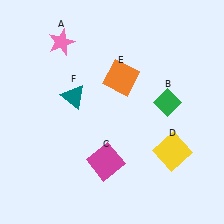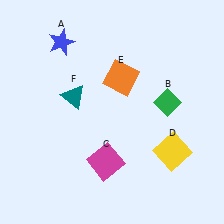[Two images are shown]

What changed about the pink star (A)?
In Image 1, A is pink. In Image 2, it changed to blue.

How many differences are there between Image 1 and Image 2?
There is 1 difference between the two images.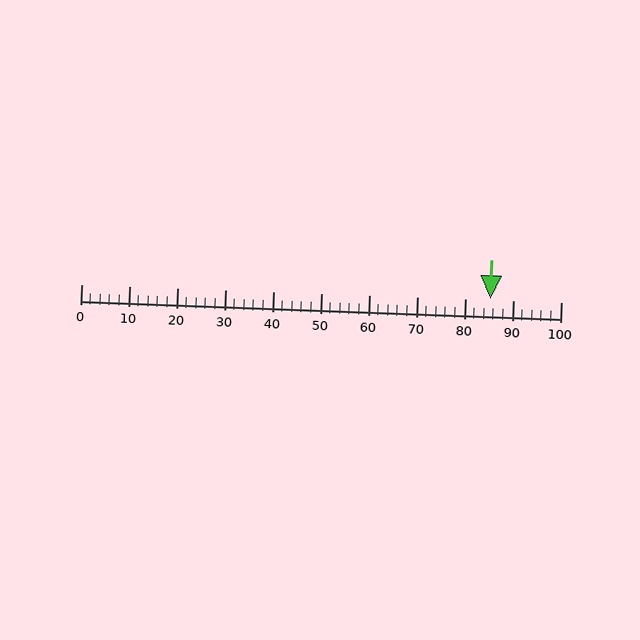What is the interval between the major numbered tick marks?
The major tick marks are spaced 10 units apart.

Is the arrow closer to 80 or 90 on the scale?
The arrow is closer to 90.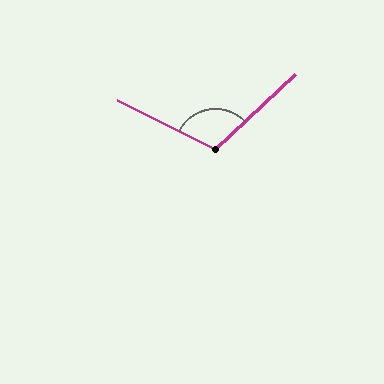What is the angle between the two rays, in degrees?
Approximately 111 degrees.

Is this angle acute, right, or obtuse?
It is obtuse.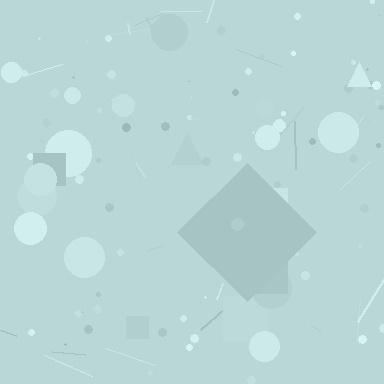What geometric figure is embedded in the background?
A diamond is embedded in the background.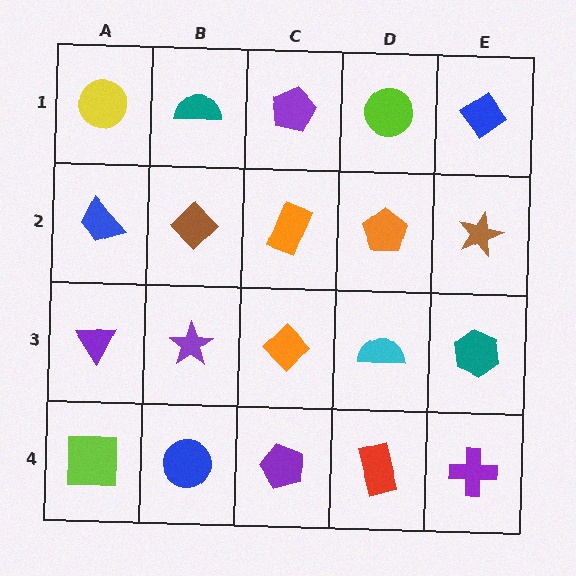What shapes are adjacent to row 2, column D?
A lime circle (row 1, column D), a cyan semicircle (row 3, column D), an orange rectangle (row 2, column C), a brown star (row 2, column E).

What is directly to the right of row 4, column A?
A blue circle.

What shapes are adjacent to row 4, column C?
An orange diamond (row 3, column C), a blue circle (row 4, column B), a red rectangle (row 4, column D).